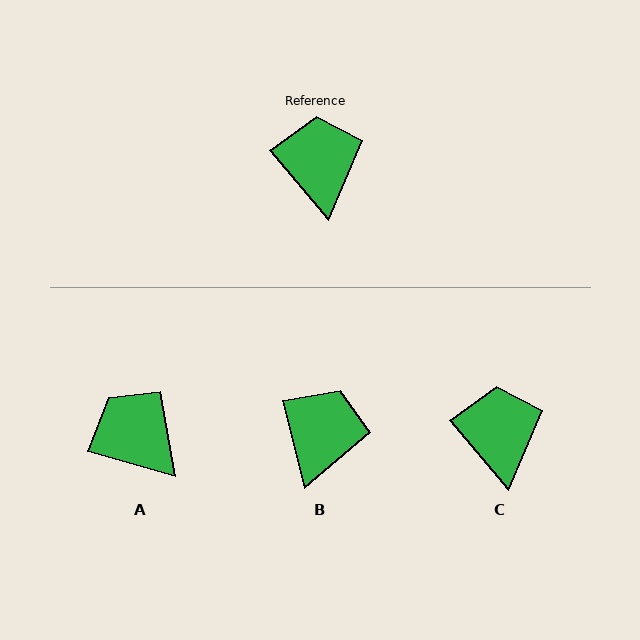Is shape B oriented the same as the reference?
No, it is off by about 26 degrees.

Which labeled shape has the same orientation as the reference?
C.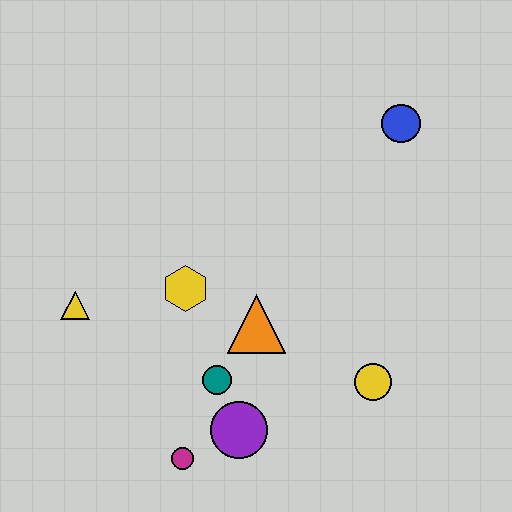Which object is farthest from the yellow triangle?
The blue circle is farthest from the yellow triangle.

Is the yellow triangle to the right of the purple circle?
No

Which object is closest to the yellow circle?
The orange triangle is closest to the yellow circle.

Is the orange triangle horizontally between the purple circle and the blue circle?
Yes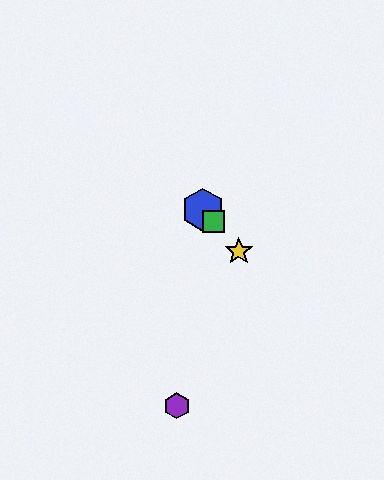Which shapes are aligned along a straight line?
The red square, the blue hexagon, the green square, the yellow star are aligned along a straight line.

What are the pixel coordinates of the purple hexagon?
The purple hexagon is at (177, 406).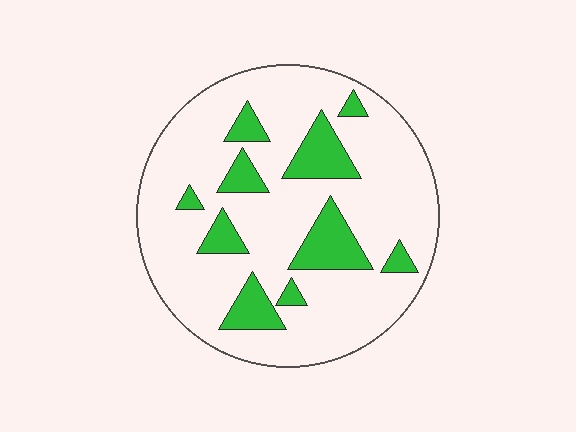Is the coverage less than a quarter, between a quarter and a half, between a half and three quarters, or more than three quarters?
Less than a quarter.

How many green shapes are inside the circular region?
10.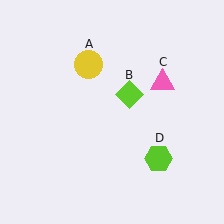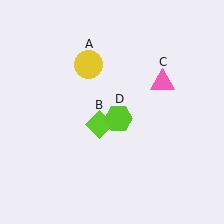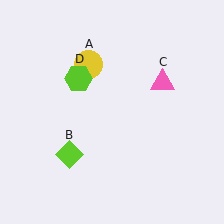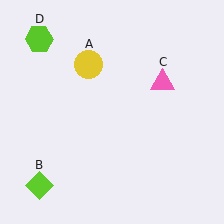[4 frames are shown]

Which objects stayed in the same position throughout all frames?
Yellow circle (object A) and pink triangle (object C) remained stationary.